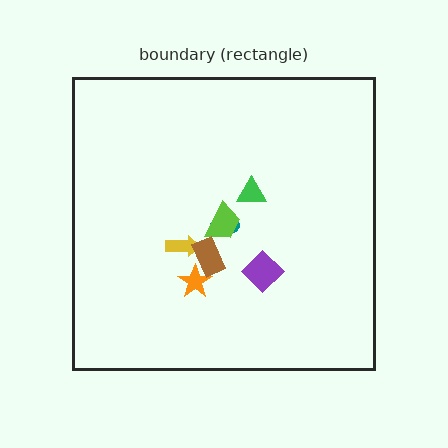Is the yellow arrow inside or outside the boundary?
Inside.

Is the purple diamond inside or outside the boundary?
Inside.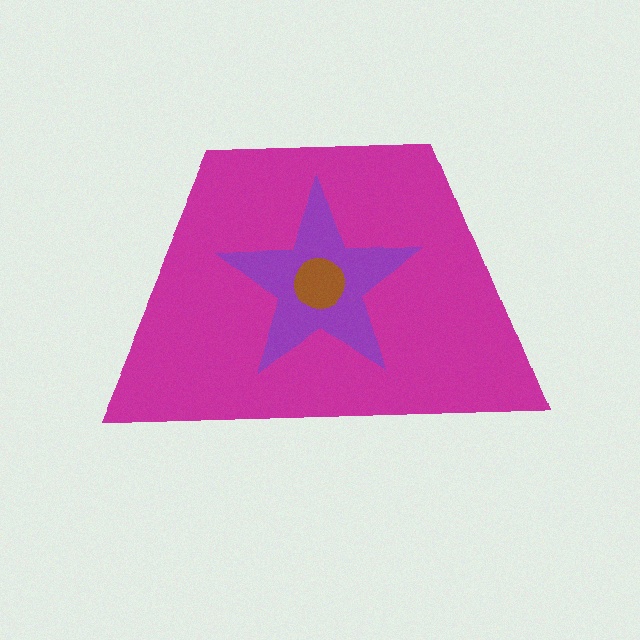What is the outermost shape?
The magenta trapezoid.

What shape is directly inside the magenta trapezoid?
The purple star.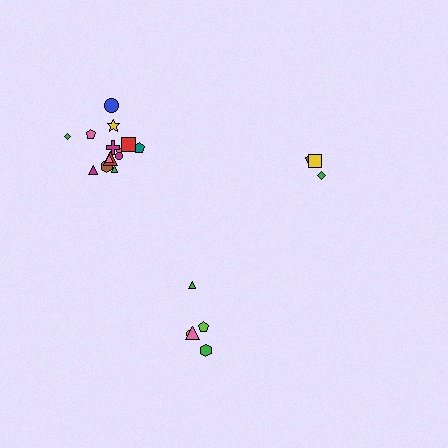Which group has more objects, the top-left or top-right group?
The top-left group.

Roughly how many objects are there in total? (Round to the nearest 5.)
Roughly 25 objects in total.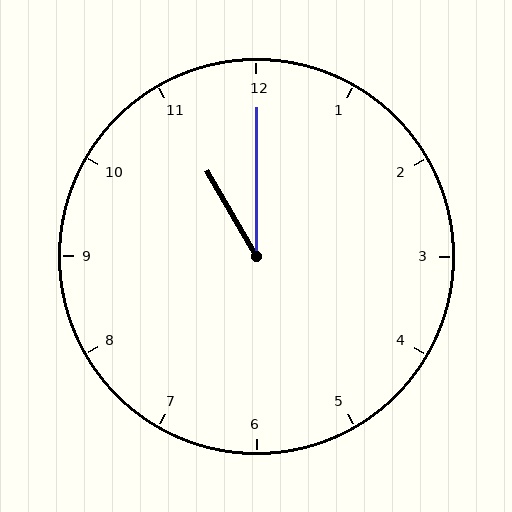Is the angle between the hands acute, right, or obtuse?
It is acute.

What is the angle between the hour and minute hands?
Approximately 30 degrees.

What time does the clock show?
11:00.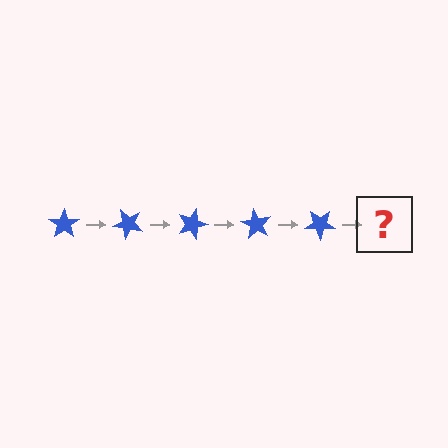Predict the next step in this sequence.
The next step is a blue star rotated 225 degrees.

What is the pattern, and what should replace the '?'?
The pattern is that the star rotates 45 degrees each step. The '?' should be a blue star rotated 225 degrees.